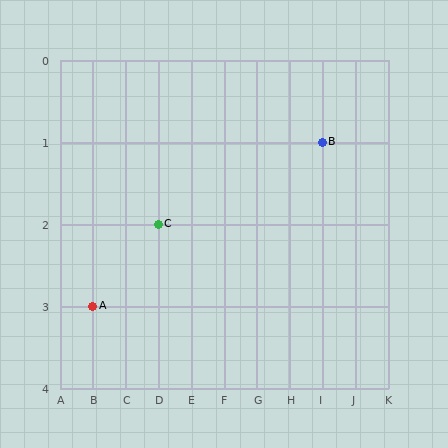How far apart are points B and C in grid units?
Points B and C are 5 columns and 1 row apart (about 5.1 grid units diagonally).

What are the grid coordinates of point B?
Point B is at grid coordinates (I, 1).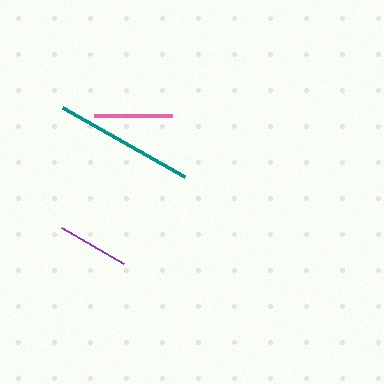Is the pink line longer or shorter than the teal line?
The teal line is longer than the pink line.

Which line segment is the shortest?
The purple line is the shortest at approximately 71 pixels.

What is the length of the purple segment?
The purple segment is approximately 71 pixels long.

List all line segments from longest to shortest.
From longest to shortest: teal, pink, purple.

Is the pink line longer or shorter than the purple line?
The pink line is longer than the purple line.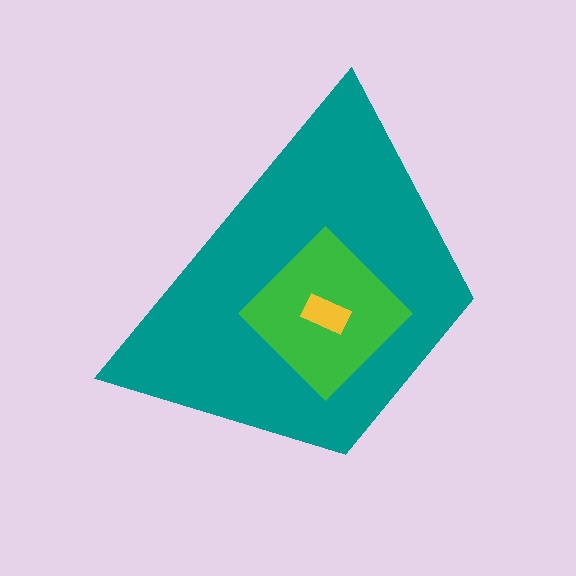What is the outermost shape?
The teal trapezoid.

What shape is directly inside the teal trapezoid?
The green diamond.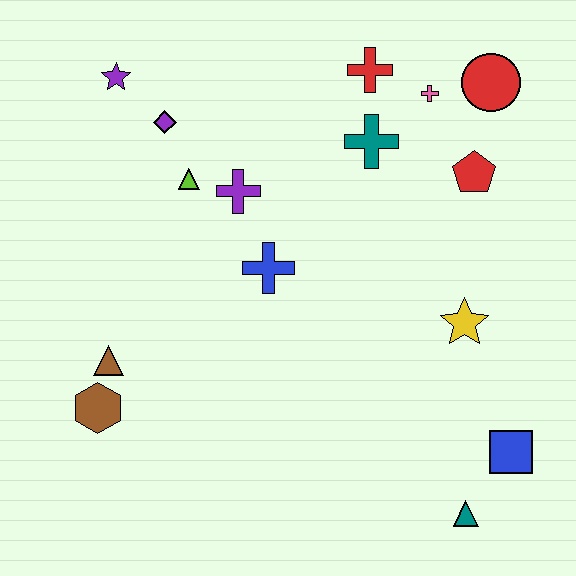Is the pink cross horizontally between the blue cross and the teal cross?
No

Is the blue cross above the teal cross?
No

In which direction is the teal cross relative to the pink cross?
The teal cross is to the left of the pink cross.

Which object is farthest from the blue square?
The purple star is farthest from the blue square.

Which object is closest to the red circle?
The pink cross is closest to the red circle.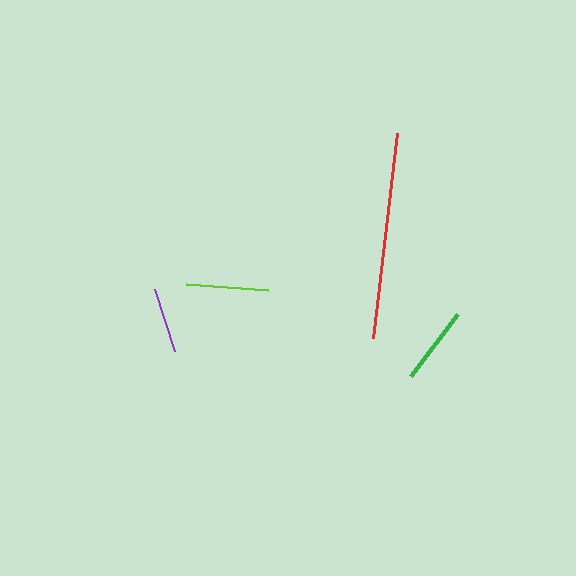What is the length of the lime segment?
The lime segment is approximately 82 pixels long.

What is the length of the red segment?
The red segment is approximately 206 pixels long.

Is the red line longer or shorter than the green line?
The red line is longer than the green line.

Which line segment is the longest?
The red line is the longest at approximately 206 pixels.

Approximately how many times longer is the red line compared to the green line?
The red line is approximately 2.7 times the length of the green line.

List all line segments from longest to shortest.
From longest to shortest: red, lime, green, purple.